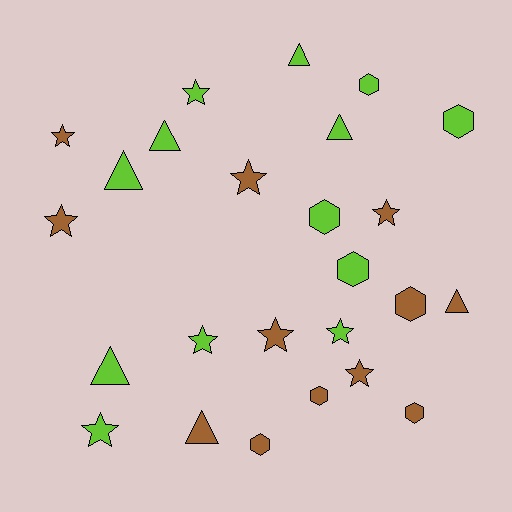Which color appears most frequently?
Lime, with 13 objects.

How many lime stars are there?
There are 4 lime stars.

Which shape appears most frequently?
Star, with 10 objects.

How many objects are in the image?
There are 25 objects.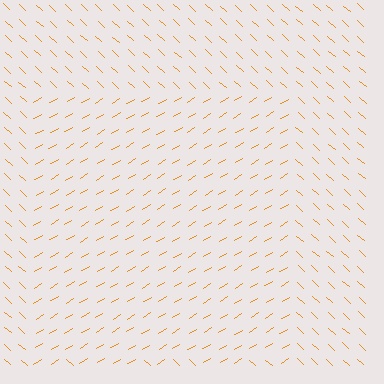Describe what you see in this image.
The image is filled with small orange line segments. A rectangle region in the image has lines oriented differently from the surrounding lines, creating a visible texture boundary.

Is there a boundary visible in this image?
Yes, there is a texture boundary formed by a change in line orientation.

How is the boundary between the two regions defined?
The boundary is defined purely by a change in line orientation (approximately 73 degrees difference). All lines are the same color and thickness.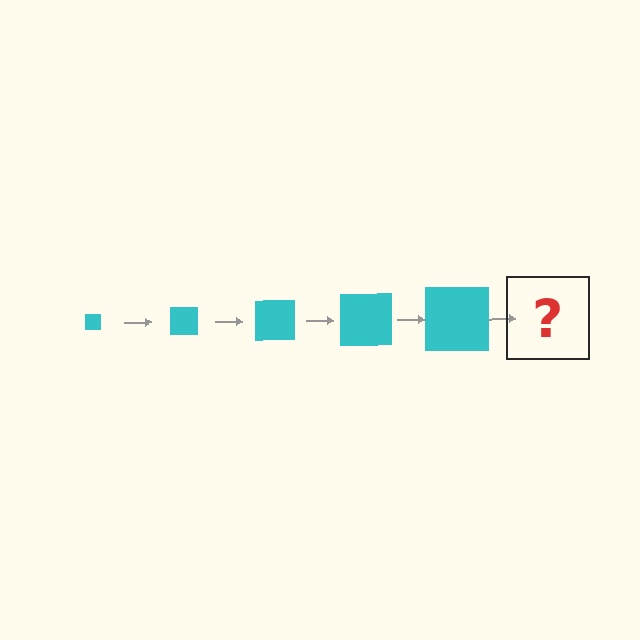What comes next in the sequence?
The next element should be a cyan square, larger than the previous one.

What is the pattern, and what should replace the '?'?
The pattern is that the square gets progressively larger each step. The '?' should be a cyan square, larger than the previous one.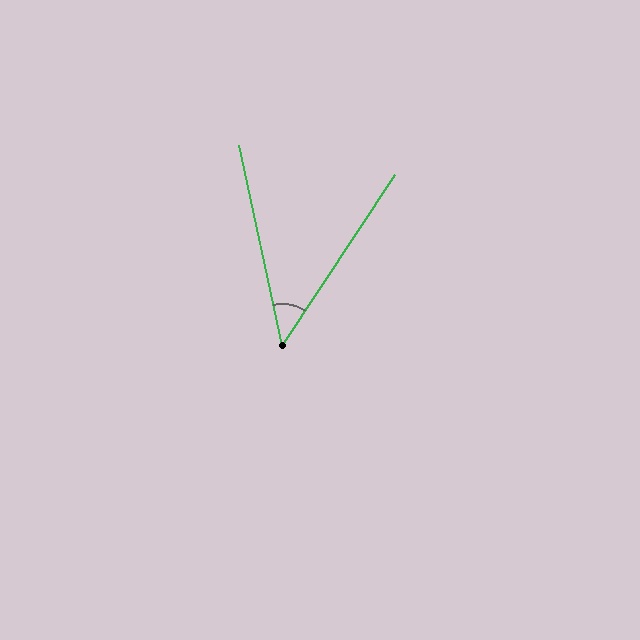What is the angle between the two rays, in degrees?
Approximately 45 degrees.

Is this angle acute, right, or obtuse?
It is acute.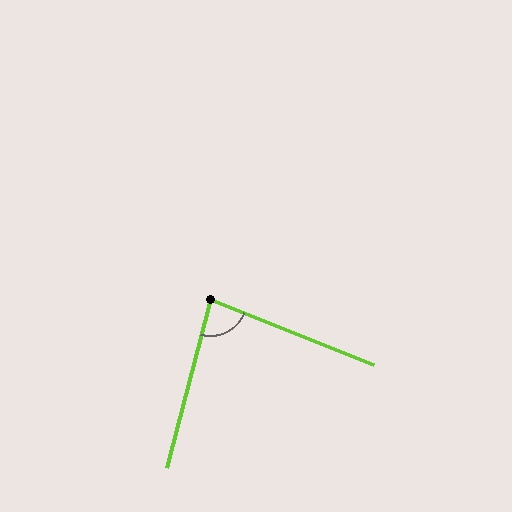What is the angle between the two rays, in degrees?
Approximately 83 degrees.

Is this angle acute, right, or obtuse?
It is acute.